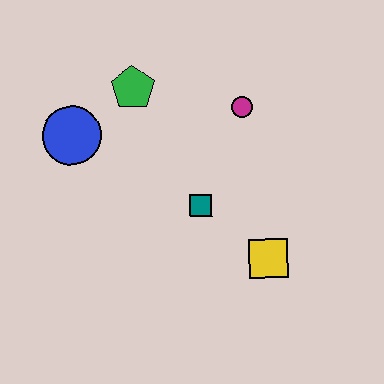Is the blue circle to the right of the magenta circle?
No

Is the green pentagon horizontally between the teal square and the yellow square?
No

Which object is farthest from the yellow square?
The blue circle is farthest from the yellow square.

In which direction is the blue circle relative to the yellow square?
The blue circle is to the left of the yellow square.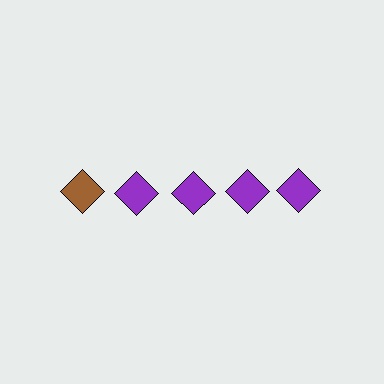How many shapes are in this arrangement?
There are 5 shapes arranged in a grid pattern.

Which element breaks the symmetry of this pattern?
The brown diamond in the top row, leftmost column breaks the symmetry. All other shapes are purple diamonds.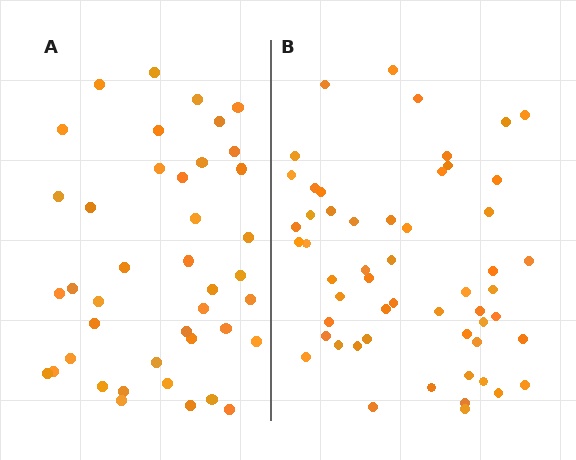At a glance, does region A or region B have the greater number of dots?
Region B (the right region) has more dots.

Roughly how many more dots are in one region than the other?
Region B has approximately 15 more dots than region A.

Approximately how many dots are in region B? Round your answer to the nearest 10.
About 50 dots. (The exact count is 54, which rounds to 50.)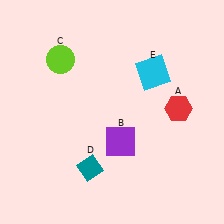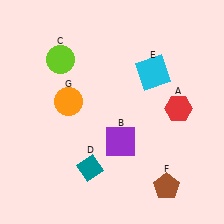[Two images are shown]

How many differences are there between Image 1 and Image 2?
There are 2 differences between the two images.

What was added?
A brown pentagon (F), an orange circle (G) were added in Image 2.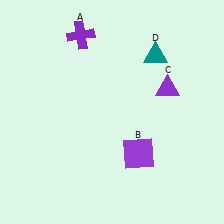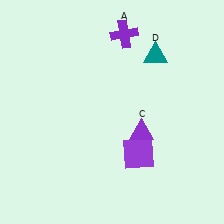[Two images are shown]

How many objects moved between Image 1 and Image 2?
2 objects moved between the two images.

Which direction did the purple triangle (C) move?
The purple triangle (C) moved down.